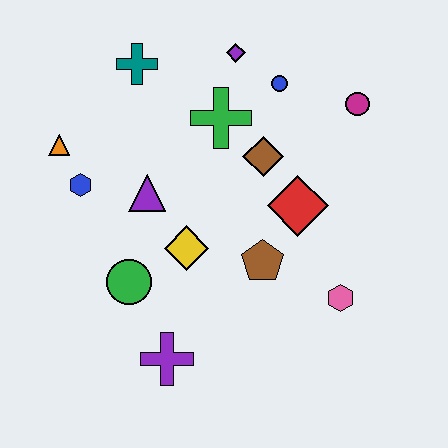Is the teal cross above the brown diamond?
Yes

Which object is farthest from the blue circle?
The purple cross is farthest from the blue circle.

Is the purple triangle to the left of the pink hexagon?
Yes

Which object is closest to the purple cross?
The green circle is closest to the purple cross.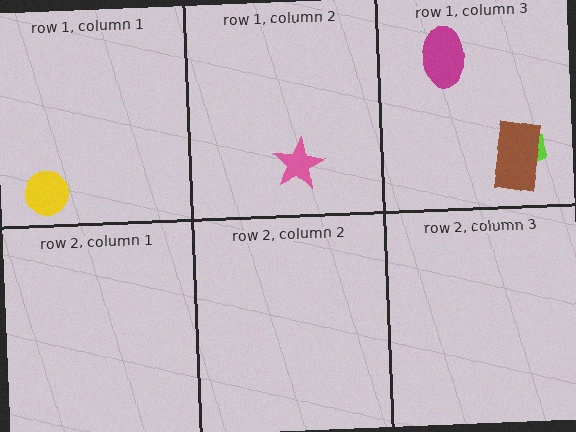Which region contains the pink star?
The row 1, column 2 region.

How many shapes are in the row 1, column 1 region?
1.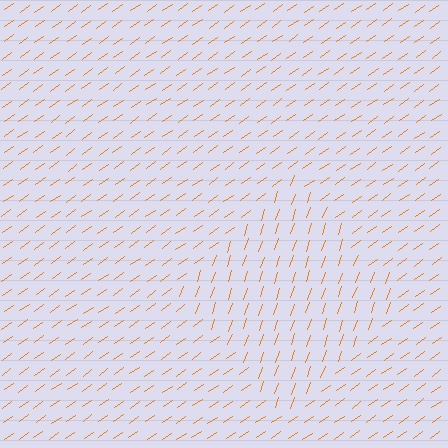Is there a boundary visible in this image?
Yes, there is a texture boundary formed by a change in line orientation.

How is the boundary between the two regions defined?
The boundary is defined purely by a change in line orientation (approximately 36 degrees difference). All lines are the same color and thickness.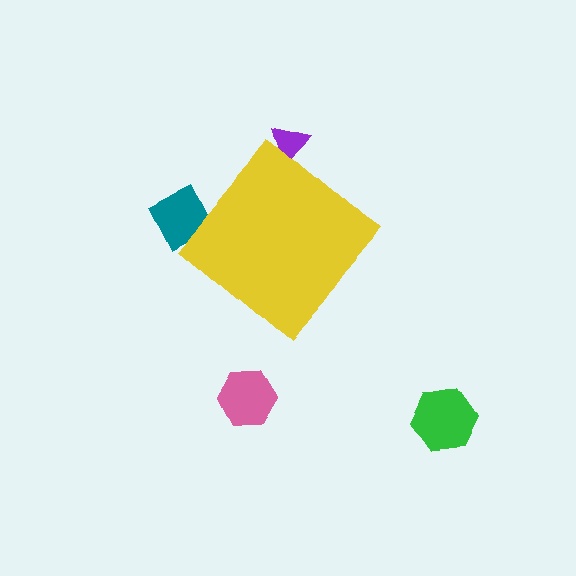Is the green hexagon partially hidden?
No, the green hexagon is fully visible.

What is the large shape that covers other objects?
A yellow diamond.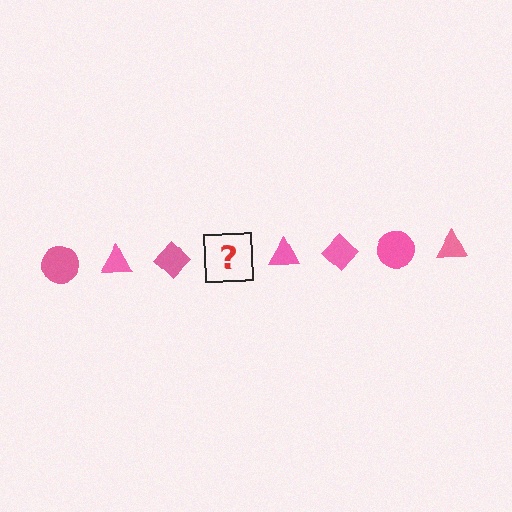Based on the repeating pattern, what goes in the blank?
The blank should be a pink circle.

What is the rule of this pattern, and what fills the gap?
The rule is that the pattern cycles through circle, triangle, diamond shapes in pink. The gap should be filled with a pink circle.